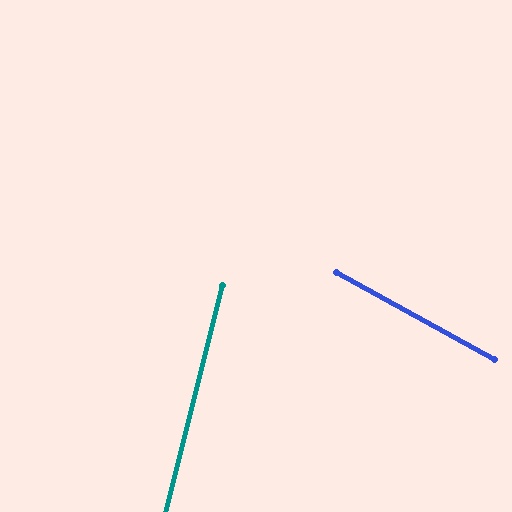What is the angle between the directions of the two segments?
Approximately 75 degrees.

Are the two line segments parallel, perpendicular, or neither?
Neither parallel nor perpendicular — they differ by about 75°.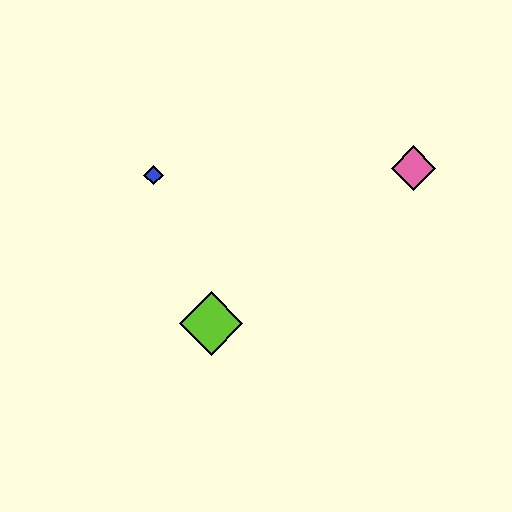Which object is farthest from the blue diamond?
The pink diamond is farthest from the blue diamond.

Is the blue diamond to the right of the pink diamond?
No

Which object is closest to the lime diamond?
The blue diamond is closest to the lime diamond.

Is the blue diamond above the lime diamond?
Yes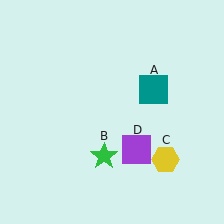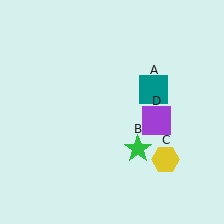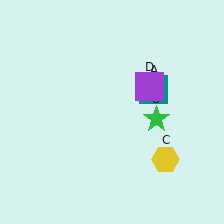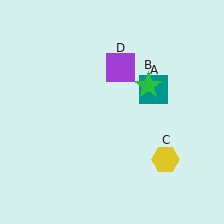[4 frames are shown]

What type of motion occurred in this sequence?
The green star (object B), purple square (object D) rotated counterclockwise around the center of the scene.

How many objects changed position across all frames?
2 objects changed position: green star (object B), purple square (object D).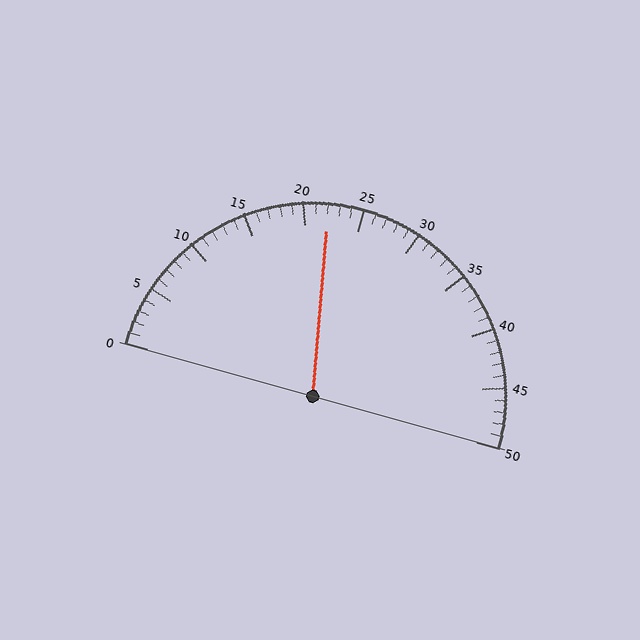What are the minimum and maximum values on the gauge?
The gauge ranges from 0 to 50.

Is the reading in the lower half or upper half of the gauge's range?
The reading is in the lower half of the range (0 to 50).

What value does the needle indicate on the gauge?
The needle indicates approximately 22.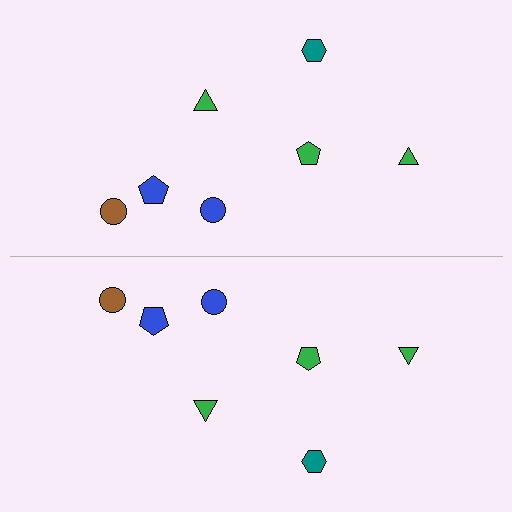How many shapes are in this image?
There are 14 shapes in this image.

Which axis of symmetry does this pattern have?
The pattern has a horizontal axis of symmetry running through the center of the image.